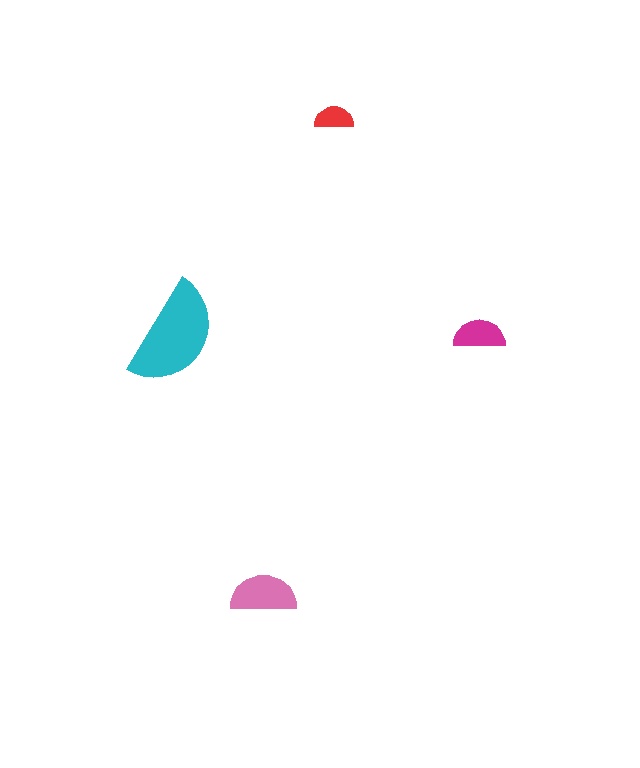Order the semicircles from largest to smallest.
the cyan one, the pink one, the magenta one, the red one.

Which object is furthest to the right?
The magenta semicircle is rightmost.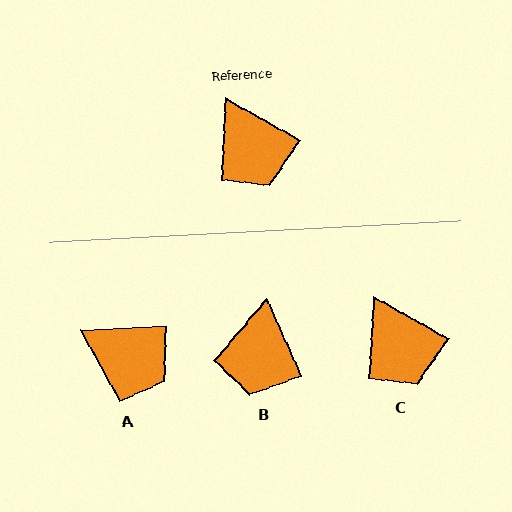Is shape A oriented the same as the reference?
No, it is off by about 32 degrees.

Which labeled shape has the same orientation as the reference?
C.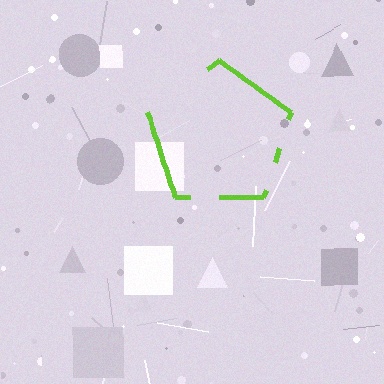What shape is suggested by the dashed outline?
The dashed outline suggests a pentagon.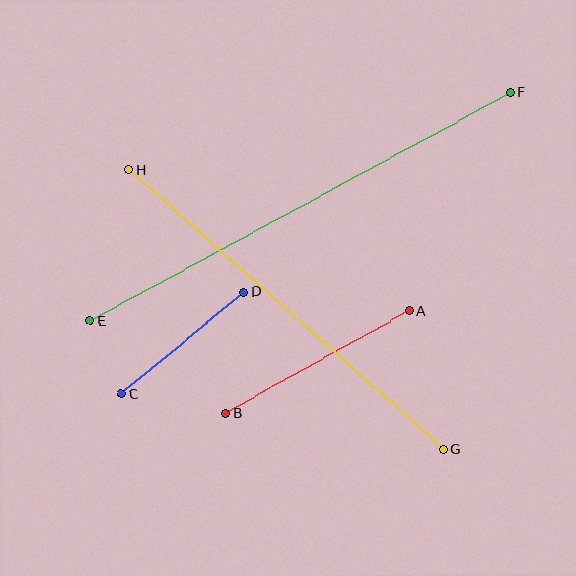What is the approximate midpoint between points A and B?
The midpoint is at approximately (318, 362) pixels.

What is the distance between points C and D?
The distance is approximately 160 pixels.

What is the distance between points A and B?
The distance is approximately 211 pixels.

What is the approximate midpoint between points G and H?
The midpoint is at approximately (286, 310) pixels.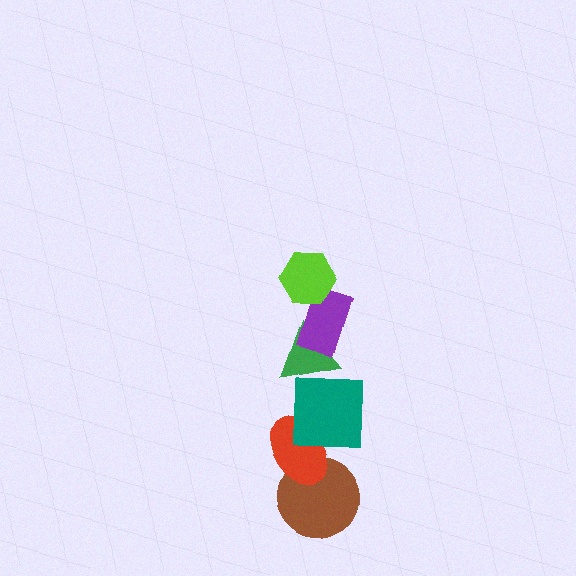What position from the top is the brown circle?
The brown circle is 6th from the top.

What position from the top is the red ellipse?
The red ellipse is 5th from the top.